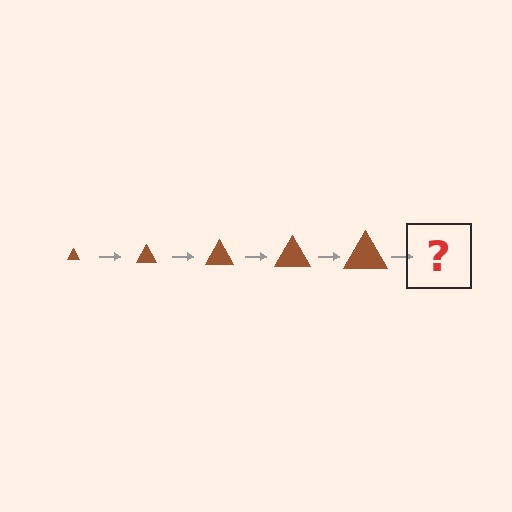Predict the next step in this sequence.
The next step is a brown triangle, larger than the previous one.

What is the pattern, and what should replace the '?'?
The pattern is that the triangle gets progressively larger each step. The '?' should be a brown triangle, larger than the previous one.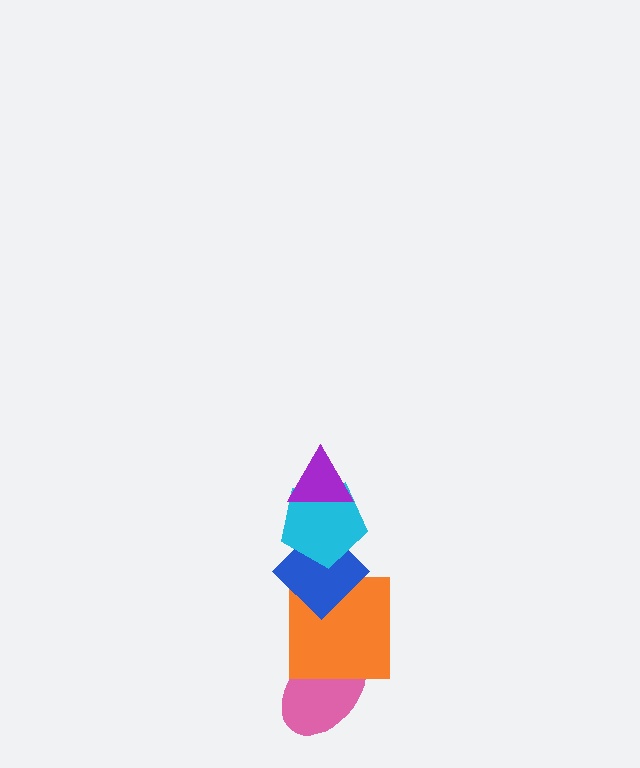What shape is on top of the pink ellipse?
The orange square is on top of the pink ellipse.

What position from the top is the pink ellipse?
The pink ellipse is 5th from the top.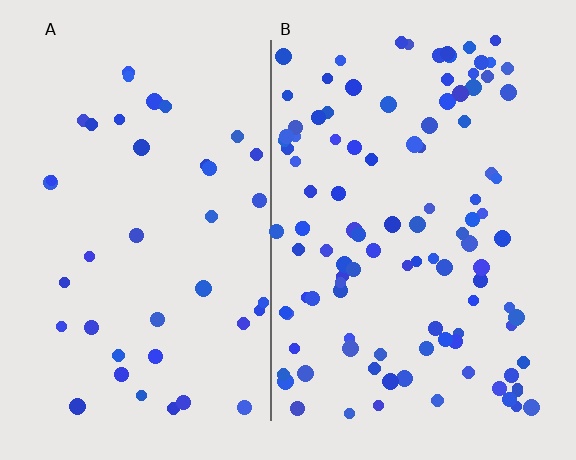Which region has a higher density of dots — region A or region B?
B (the right).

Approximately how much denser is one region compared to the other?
Approximately 2.7× — region B over region A.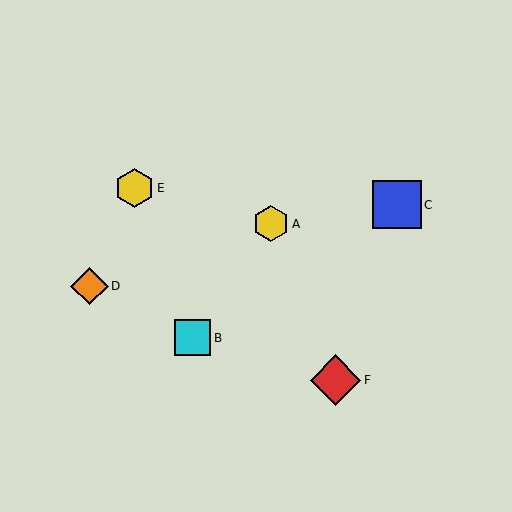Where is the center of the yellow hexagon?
The center of the yellow hexagon is at (135, 188).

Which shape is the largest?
The red diamond (labeled F) is the largest.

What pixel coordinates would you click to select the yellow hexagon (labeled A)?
Click at (271, 224) to select the yellow hexagon A.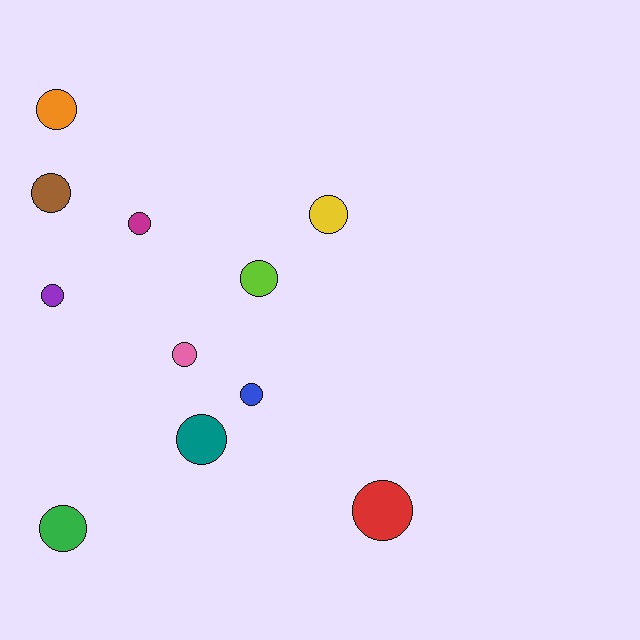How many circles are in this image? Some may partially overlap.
There are 11 circles.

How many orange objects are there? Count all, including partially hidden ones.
There is 1 orange object.